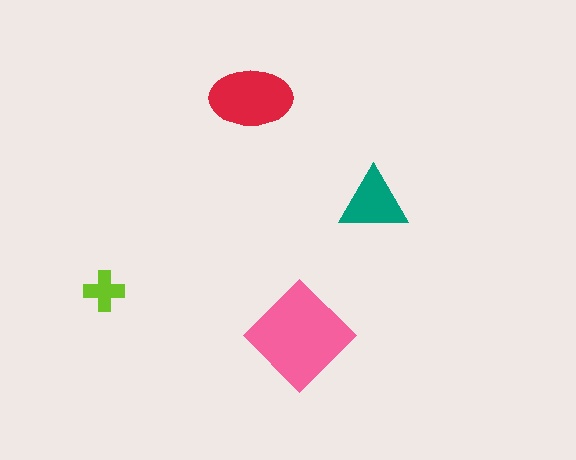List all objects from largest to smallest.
The pink diamond, the red ellipse, the teal triangle, the lime cross.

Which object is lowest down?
The pink diamond is bottommost.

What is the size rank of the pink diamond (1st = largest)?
1st.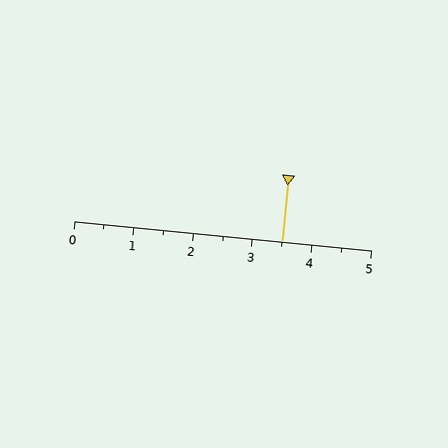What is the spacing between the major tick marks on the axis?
The major ticks are spaced 1 apart.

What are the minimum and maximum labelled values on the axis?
The axis runs from 0 to 5.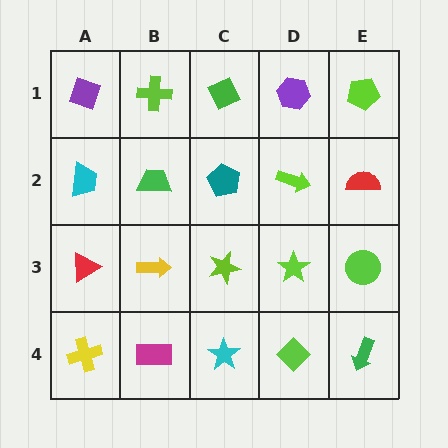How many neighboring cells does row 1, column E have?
2.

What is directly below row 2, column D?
A lime star.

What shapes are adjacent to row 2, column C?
A green diamond (row 1, column C), a lime star (row 3, column C), a green trapezoid (row 2, column B), a lime arrow (row 2, column D).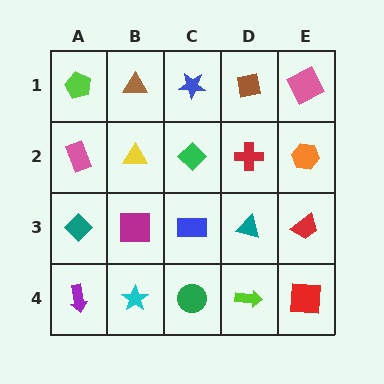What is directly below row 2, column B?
A magenta square.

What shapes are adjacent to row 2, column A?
A lime pentagon (row 1, column A), a teal diamond (row 3, column A), a yellow triangle (row 2, column B).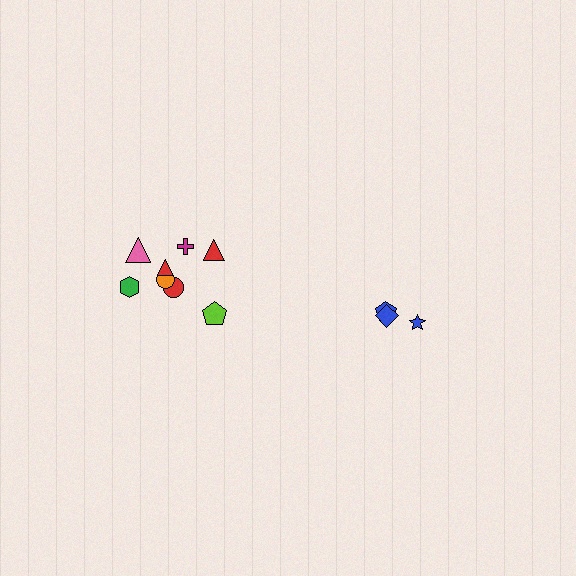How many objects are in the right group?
There are 3 objects.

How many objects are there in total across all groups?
There are 11 objects.